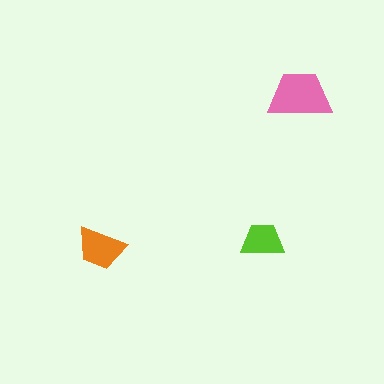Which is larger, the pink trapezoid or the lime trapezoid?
The pink one.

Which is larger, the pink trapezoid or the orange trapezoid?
The pink one.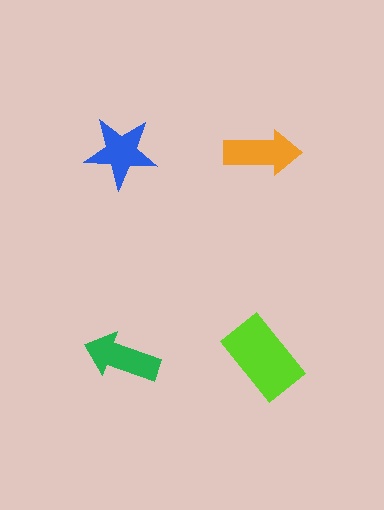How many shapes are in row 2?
2 shapes.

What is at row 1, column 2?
An orange arrow.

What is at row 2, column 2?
A lime rectangle.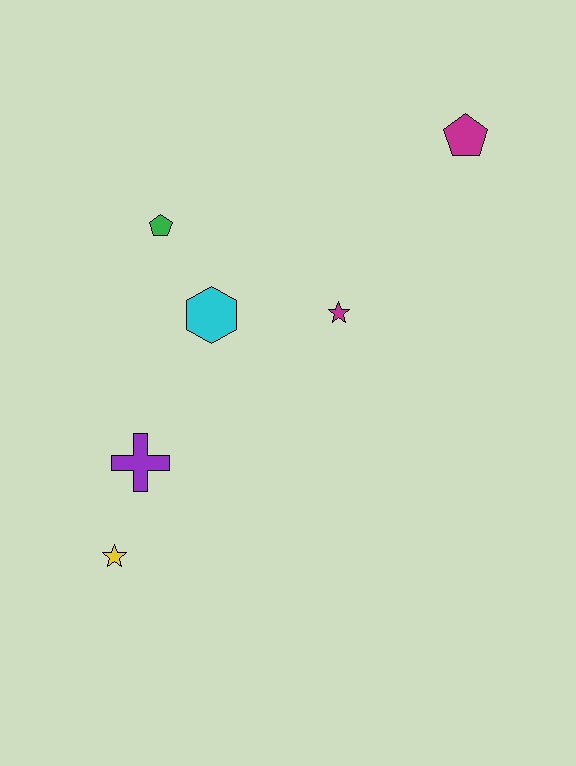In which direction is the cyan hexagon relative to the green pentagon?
The cyan hexagon is below the green pentagon.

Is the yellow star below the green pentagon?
Yes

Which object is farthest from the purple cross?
The magenta pentagon is farthest from the purple cross.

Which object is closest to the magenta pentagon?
The magenta star is closest to the magenta pentagon.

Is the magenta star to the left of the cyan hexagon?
No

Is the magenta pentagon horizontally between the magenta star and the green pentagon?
No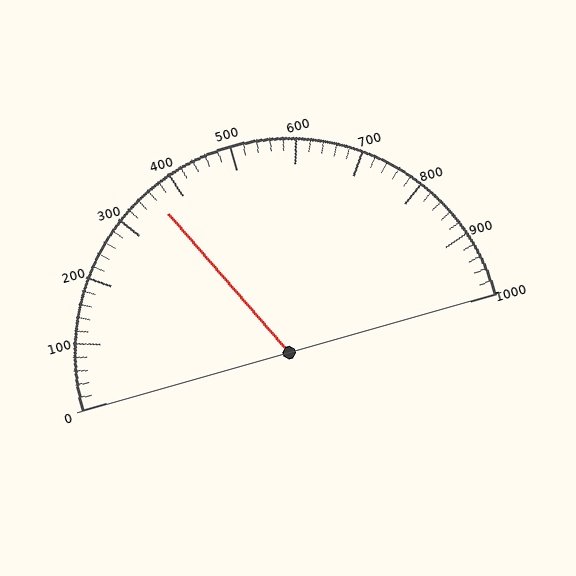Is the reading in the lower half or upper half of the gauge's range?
The reading is in the lower half of the range (0 to 1000).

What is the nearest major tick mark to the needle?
The nearest major tick mark is 400.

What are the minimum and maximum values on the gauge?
The gauge ranges from 0 to 1000.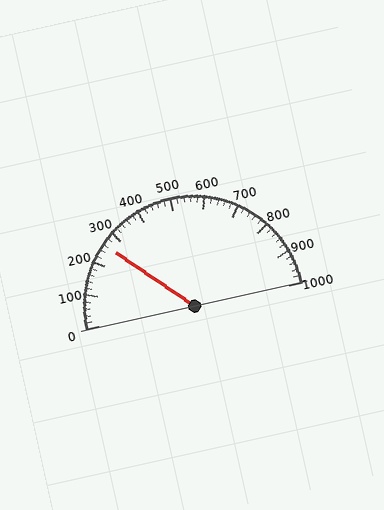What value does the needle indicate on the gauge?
The needle indicates approximately 260.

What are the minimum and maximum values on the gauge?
The gauge ranges from 0 to 1000.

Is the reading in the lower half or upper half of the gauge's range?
The reading is in the lower half of the range (0 to 1000).